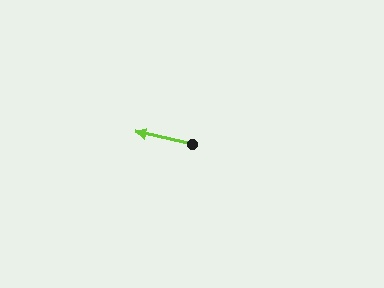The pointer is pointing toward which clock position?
Roughly 9 o'clock.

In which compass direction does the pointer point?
West.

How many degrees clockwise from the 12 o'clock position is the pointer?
Approximately 282 degrees.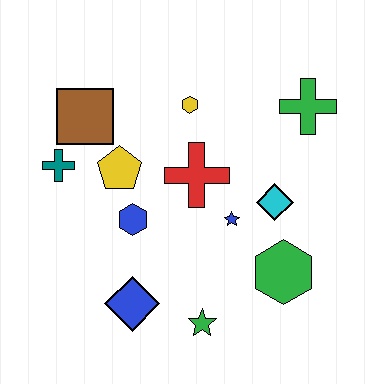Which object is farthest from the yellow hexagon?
The green star is farthest from the yellow hexagon.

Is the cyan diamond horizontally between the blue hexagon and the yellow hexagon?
No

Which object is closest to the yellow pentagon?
The blue hexagon is closest to the yellow pentagon.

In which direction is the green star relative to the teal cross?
The green star is below the teal cross.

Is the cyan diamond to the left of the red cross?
No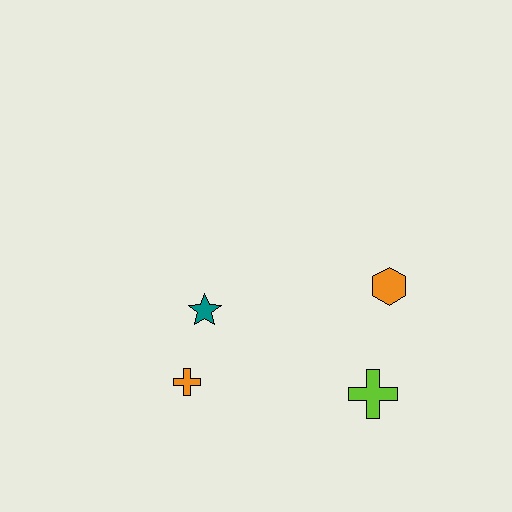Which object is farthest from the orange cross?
The orange hexagon is farthest from the orange cross.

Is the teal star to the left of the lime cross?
Yes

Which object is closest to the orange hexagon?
The lime cross is closest to the orange hexagon.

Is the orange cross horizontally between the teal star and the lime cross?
No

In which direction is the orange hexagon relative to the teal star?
The orange hexagon is to the right of the teal star.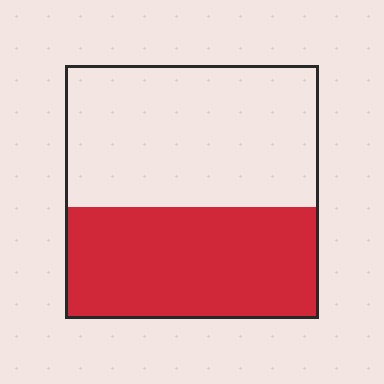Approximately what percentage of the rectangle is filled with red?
Approximately 45%.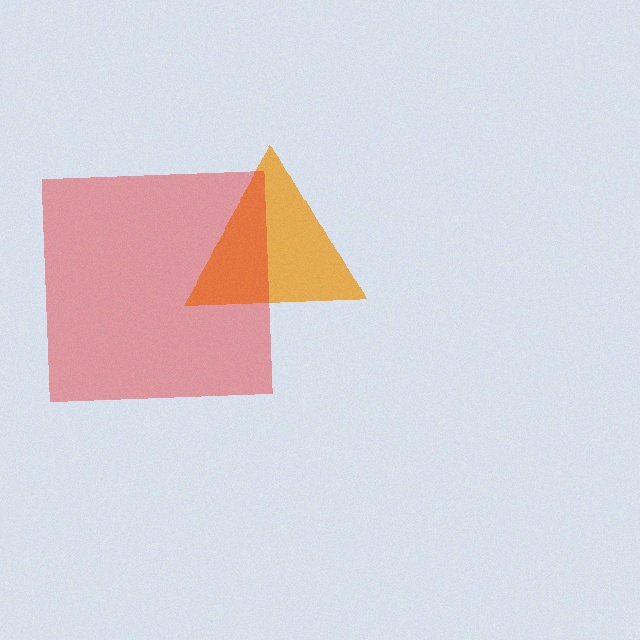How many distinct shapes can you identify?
There are 2 distinct shapes: an orange triangle, a red square.